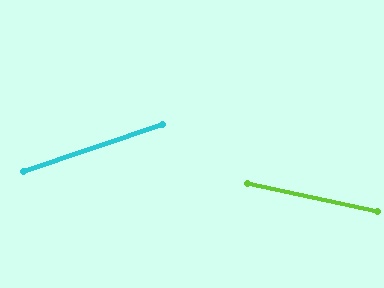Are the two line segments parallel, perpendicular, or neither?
Neither parallel nor perpendicular — they differ by about 31°.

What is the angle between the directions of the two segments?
Approximately 31 degrees.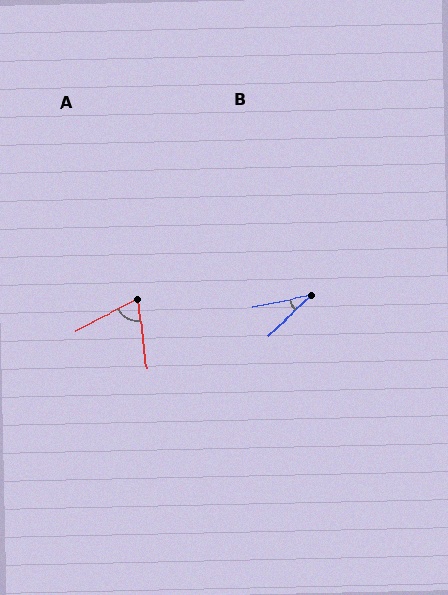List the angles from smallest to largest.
B (31°), A (70°).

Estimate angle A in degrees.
Approximately 70 degrees.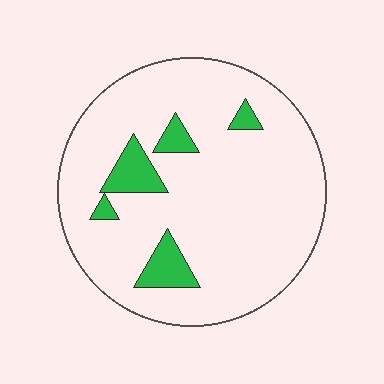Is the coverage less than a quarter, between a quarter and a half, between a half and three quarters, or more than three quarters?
Less than a quarter.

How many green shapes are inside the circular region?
5.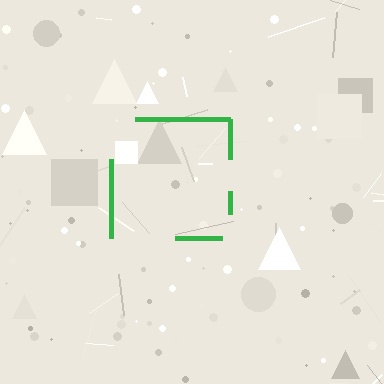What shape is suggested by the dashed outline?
The dashed outline suggests a square.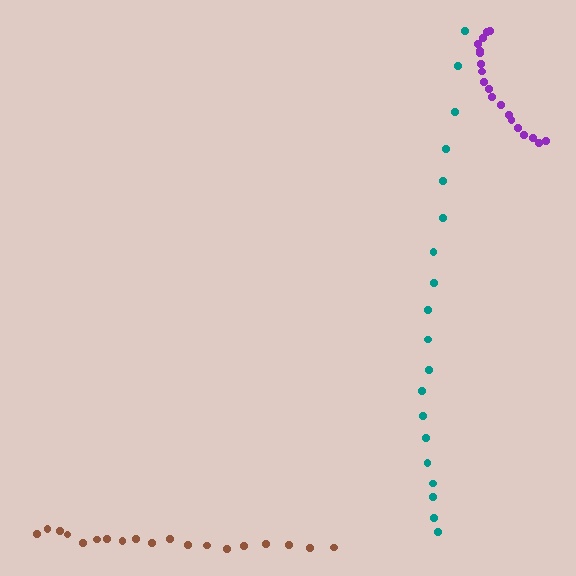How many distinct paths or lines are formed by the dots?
There are 3 distinct paths.